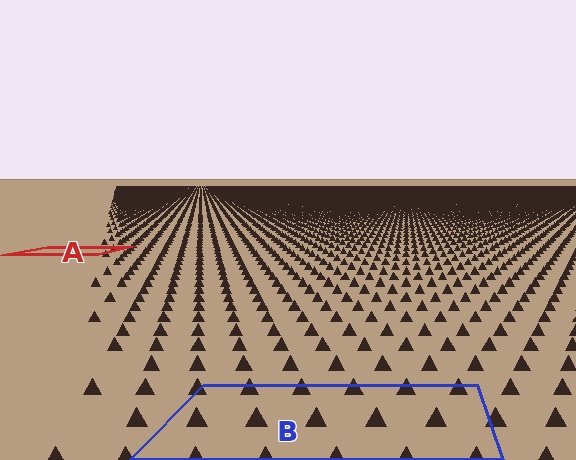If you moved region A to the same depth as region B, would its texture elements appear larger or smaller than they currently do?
They would appear larger. At a closer depth, the same texture elements are projected at a bigger on-screen size.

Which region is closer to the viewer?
Region B is closer. The texture elements there are larger and more spread out.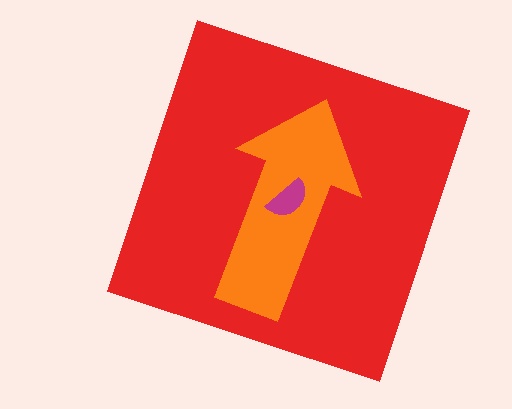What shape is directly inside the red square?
The orange arrow.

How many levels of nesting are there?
3.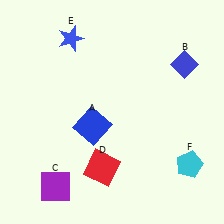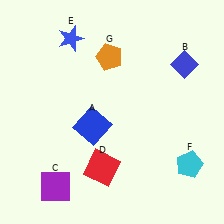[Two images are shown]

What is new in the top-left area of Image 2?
An orange pentagon (G) was added in the top-left area of Image 2.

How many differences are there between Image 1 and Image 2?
There is 1 difference between the two images.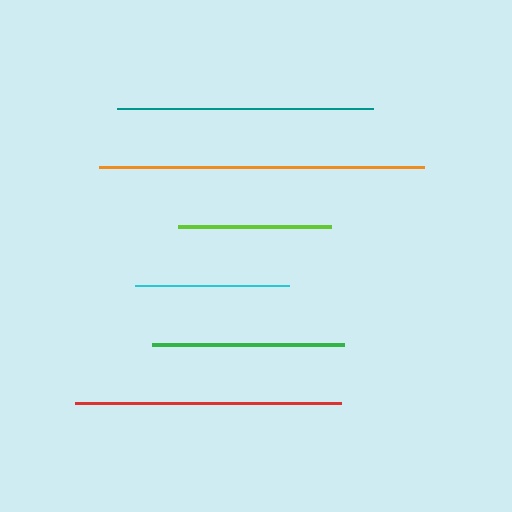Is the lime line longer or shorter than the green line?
The green line is longer than the lime line.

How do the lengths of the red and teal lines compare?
The red and teal lines are approximately the same length.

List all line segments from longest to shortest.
From longest to shortest: orange, red, teal, green, cyan, lime.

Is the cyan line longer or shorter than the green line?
The green line is longer than the cyan line.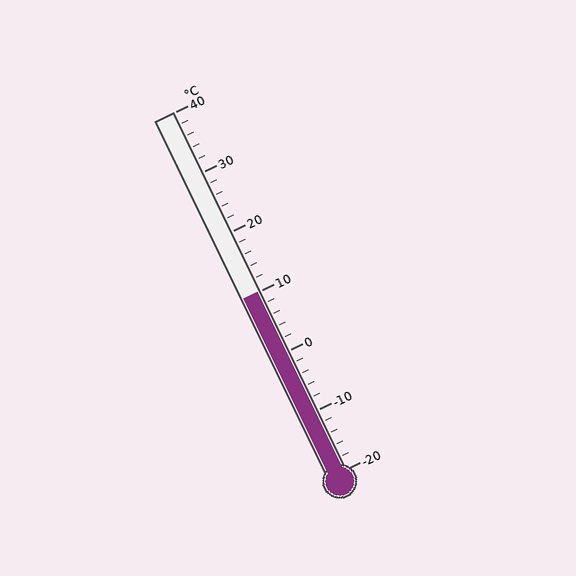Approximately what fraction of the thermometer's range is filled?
The thermometer is filled to approximately 50% of its range.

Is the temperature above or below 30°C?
The temperature is below 30°C.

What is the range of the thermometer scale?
The thermometer scale ranges from -20°C to 40°C.